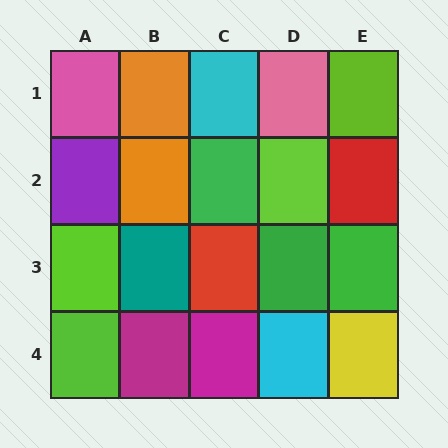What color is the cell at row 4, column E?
Yellow.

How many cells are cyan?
2 cells are cyan.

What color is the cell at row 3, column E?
Green.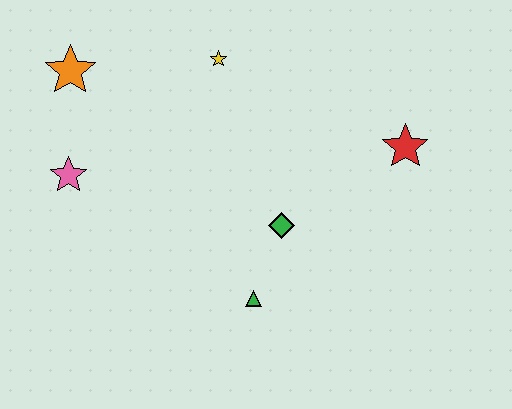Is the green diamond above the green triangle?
Yes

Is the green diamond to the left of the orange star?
No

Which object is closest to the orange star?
The pink star is closest to the orange star.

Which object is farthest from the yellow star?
The green triangle is farthest from the yellow star.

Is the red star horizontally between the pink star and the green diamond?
No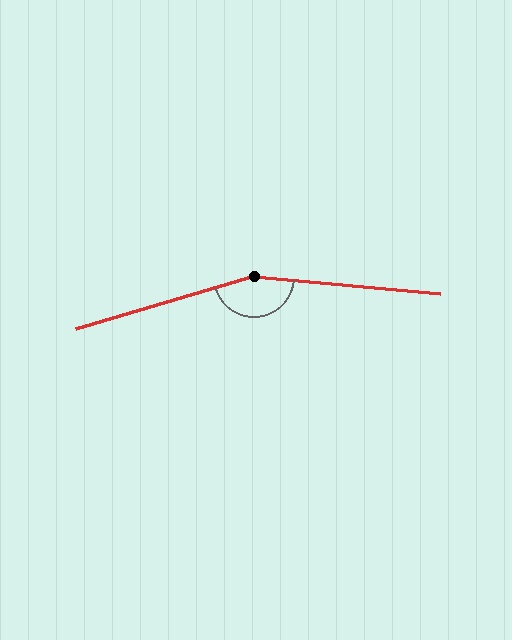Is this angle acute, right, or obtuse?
It is obtuse.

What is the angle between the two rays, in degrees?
Approximately 158 degrees.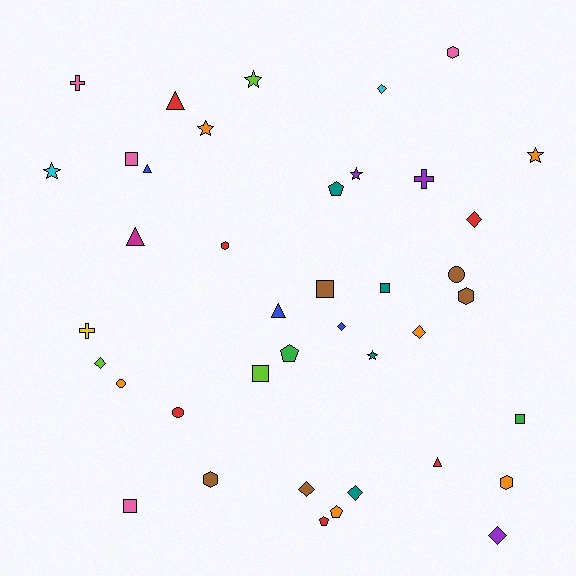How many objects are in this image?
There are 40 objects.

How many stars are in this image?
There are 6 stars.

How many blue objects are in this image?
There are 3 blue objects.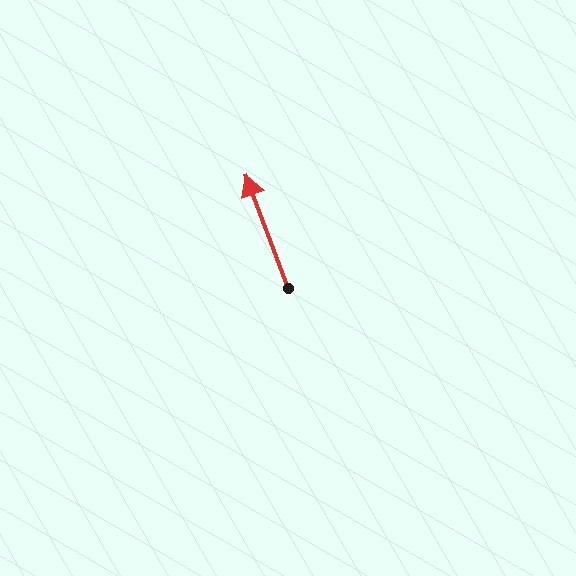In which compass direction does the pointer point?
North.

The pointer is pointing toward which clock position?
Roughly 11 o'clock.